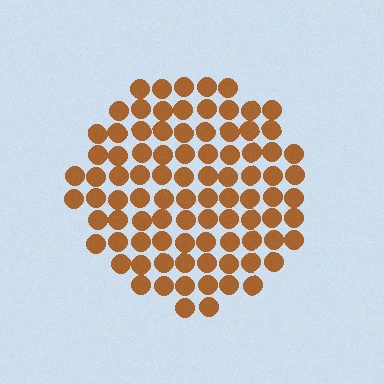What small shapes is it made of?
It is made of small circles.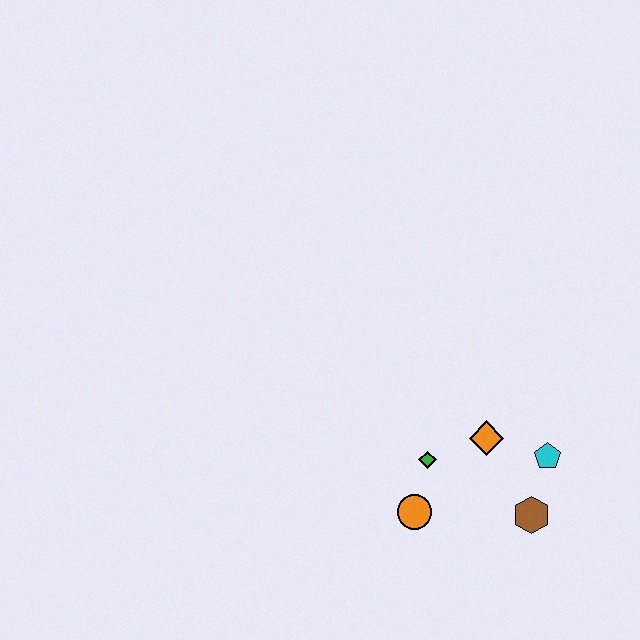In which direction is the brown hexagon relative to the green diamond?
The brown hexagon is to the right of the green diamond.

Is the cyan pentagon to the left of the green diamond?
No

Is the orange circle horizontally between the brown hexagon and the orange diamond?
No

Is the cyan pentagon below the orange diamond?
Yes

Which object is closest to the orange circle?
The green diamond is closest to the orange circle.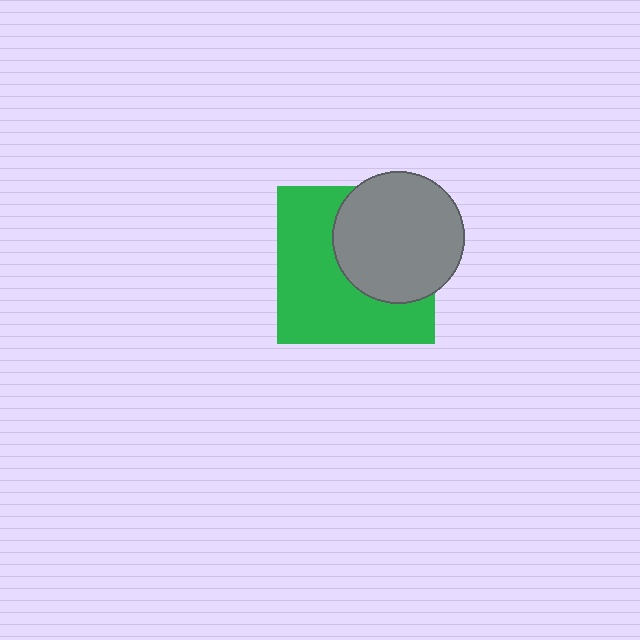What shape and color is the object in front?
The object in front is a gray circle.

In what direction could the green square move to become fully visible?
The green square could move toward the lower-left. That would shift it out from behind the gray circle entirely.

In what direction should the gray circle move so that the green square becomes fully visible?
The gray circle should move toward the upper-right. That is the shortest direction to clear the overlap and leave the green square fully visible.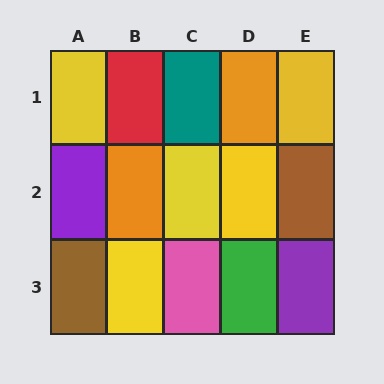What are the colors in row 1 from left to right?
Yellow, red, teal, orange, yellow.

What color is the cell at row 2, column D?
Yellow.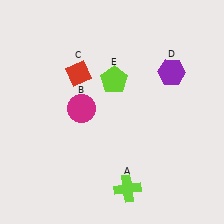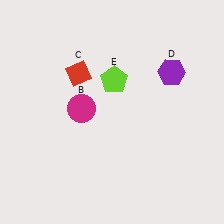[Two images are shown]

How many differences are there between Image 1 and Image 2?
There is 1 difference between the two images.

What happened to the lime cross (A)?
The lime cross (A) was removed in Image 2. It was in the bottom-right area of Image 1.